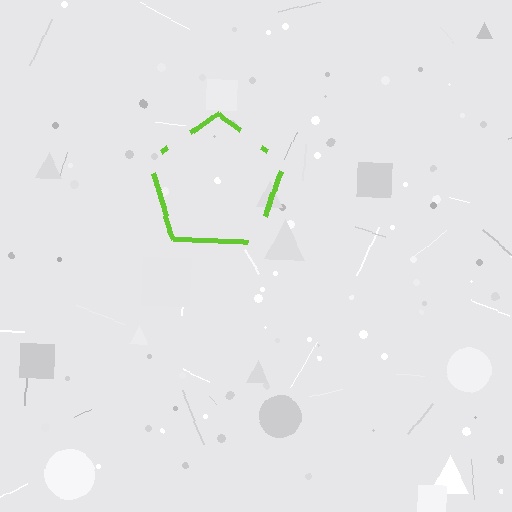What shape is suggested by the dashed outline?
The dashed outline suggests a pentagon.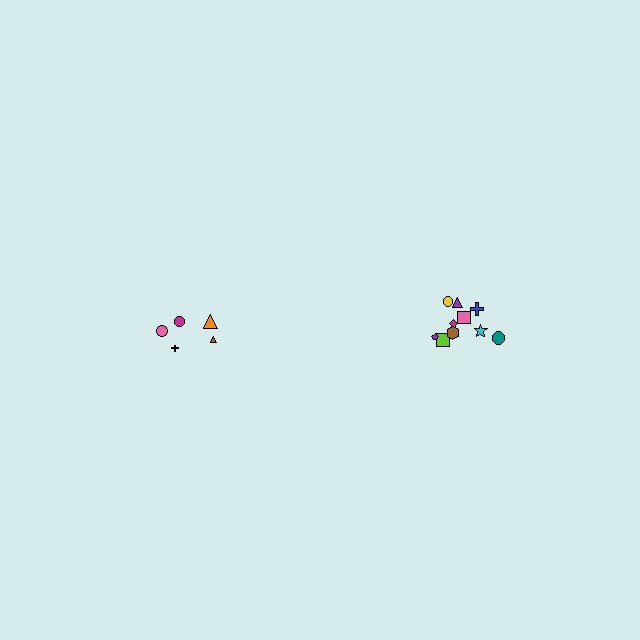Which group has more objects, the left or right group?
The right group.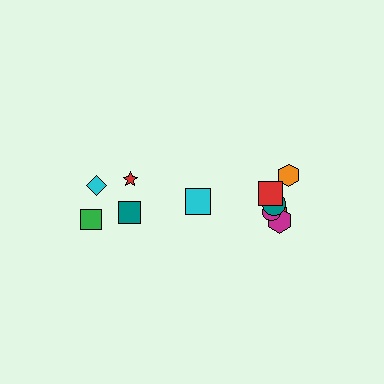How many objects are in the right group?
There are 7 objects.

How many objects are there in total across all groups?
There are 11 objects.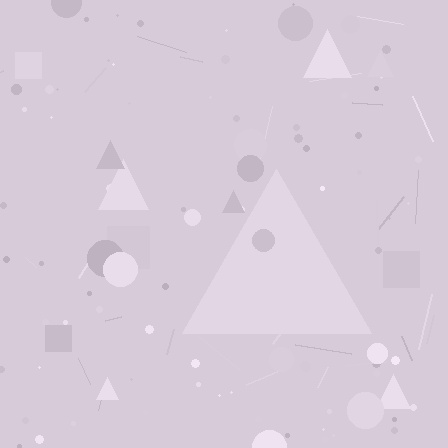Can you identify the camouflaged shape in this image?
The camouflaged shape is a triangle.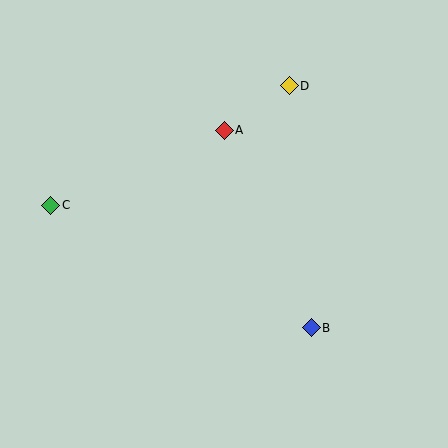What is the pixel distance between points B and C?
The distance between B and C is 288 pixels.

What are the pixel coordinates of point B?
Point B is at (311, 328).